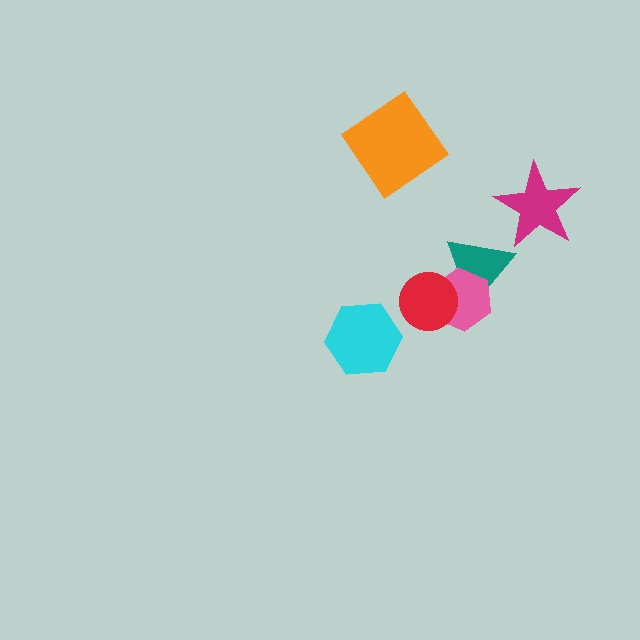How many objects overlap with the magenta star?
0 objects overlap with the magenta star.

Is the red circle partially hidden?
No, no other shape covers it.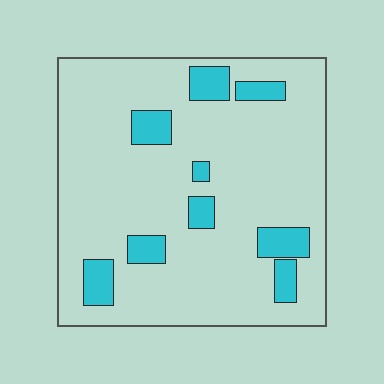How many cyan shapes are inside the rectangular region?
9.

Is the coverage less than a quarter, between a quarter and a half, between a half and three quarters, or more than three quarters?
Less than a quarter.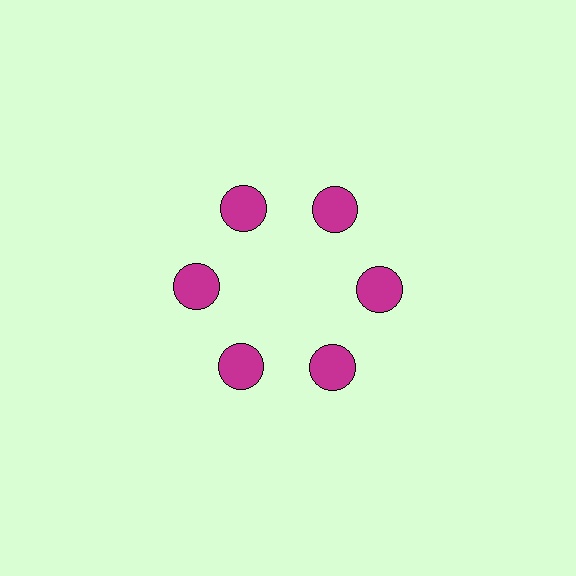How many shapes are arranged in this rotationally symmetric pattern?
There are 6 shapes, arranged in 6 groups of 1.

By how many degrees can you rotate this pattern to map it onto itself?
The pattern maps onto itself every 60 degrees of rotation.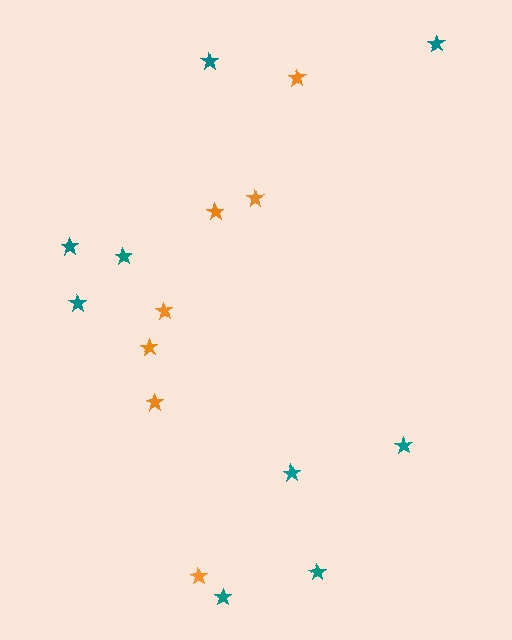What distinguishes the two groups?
There are 2 groups: one group of orange stars (7) and one group of teal stars (9).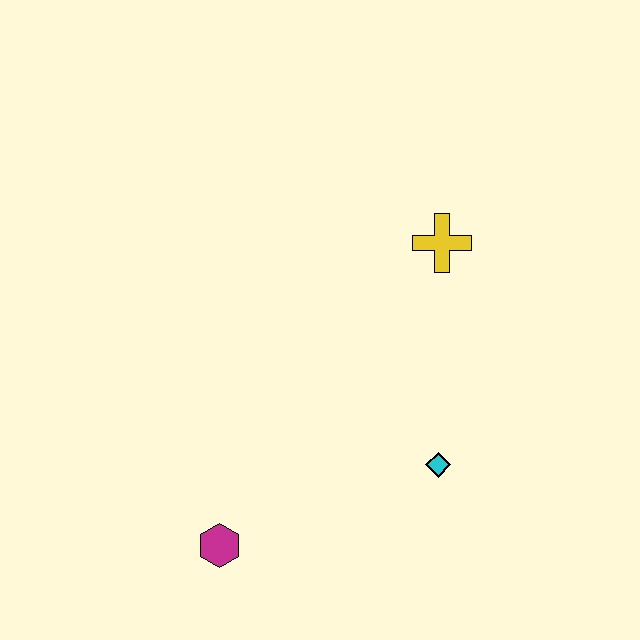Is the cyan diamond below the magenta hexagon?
No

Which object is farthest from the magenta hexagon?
The yellow cross is farthest from the magenta hexagon.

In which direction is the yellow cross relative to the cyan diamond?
The yellow cross is above the cyan diamond.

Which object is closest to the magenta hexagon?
The cyan diamond is closest to the magenta hexagon.